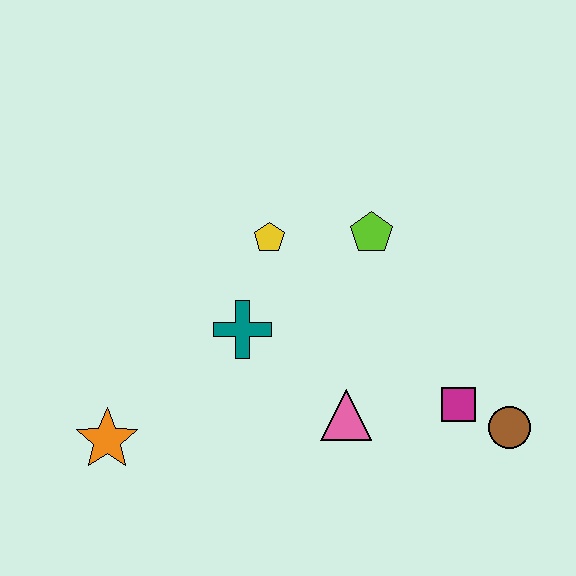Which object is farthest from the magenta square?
The orange star is farthest from the magenta square.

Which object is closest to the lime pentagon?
The yellow pentagon is closest to the lime pentagon.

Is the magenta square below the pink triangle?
No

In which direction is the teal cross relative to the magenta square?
The teal cross is to the left of the magenta square.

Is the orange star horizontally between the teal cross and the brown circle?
No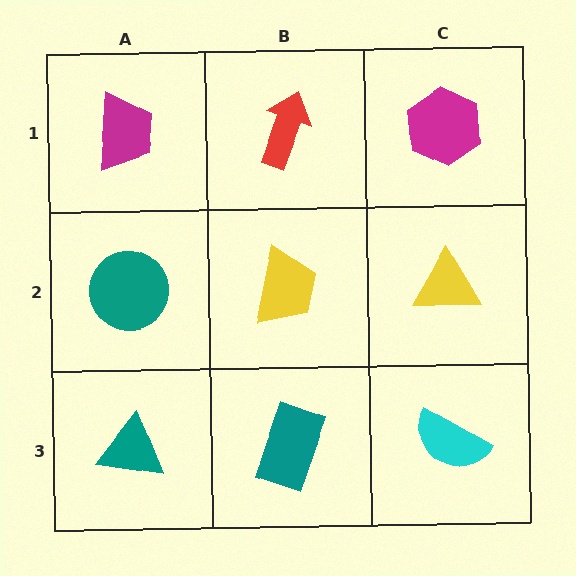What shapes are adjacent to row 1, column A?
A teal circle (row 2, column A), a red arrow (row 1, column B).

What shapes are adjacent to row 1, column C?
A yellow triangle (row 2, column C), a red arrow (row 1, column B).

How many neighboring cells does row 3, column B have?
3.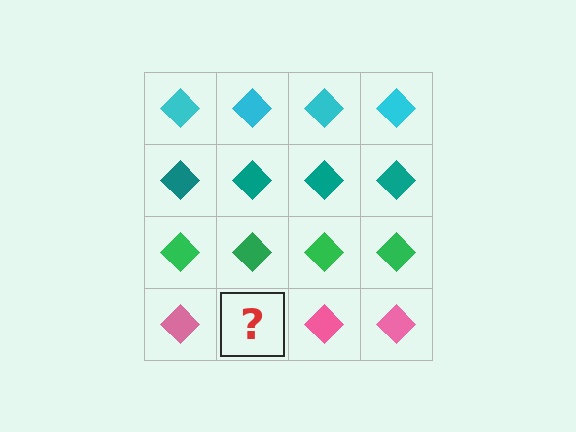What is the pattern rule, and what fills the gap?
The rule is that each row has a consistent color. The gap should be filled with a pink diamond.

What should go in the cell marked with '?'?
The missing cell should contain a pink diamond.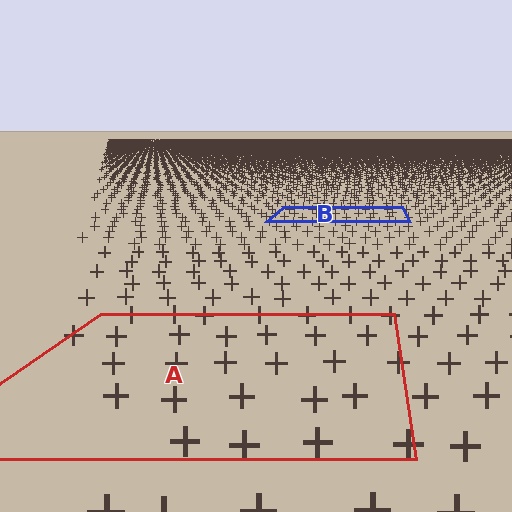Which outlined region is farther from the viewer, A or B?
Region B is farther from the viewer — the texture elements inside it appear smaller and more densely packed.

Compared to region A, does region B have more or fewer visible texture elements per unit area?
Region B has more texture elements per unit area — they are packed more densely because it is farther away.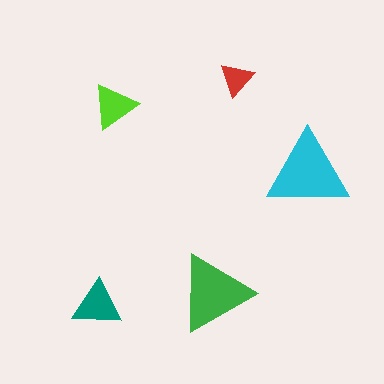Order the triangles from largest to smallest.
the cyan one, the green one, the teal one, the lime one, the red one.